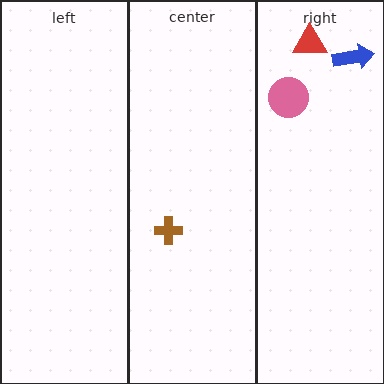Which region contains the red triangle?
The right region.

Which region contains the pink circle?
The right region.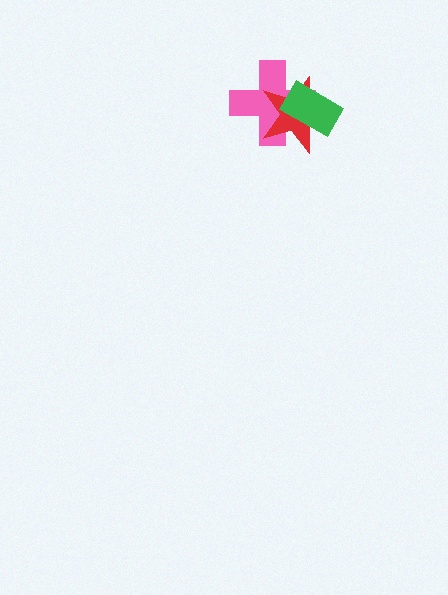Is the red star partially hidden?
Yes, it is partially covered by another shape.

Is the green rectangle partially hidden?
No, no other shape covers it.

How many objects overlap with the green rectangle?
2 objects overlap with the green rectangle.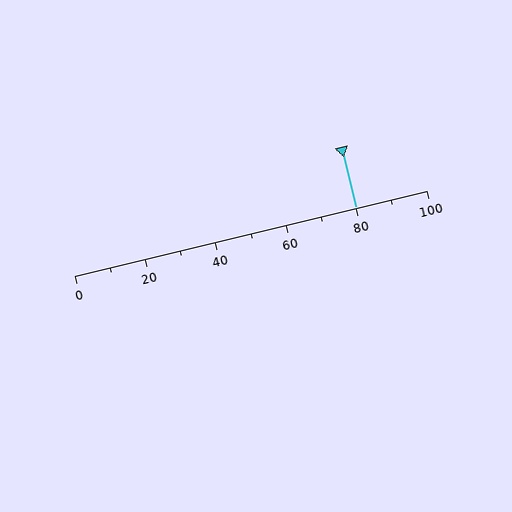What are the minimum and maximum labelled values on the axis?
The axis runs from 0 to 100.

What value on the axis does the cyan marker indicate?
The marker indicates approximately 80.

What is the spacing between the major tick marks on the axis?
The major ticks are spaced 20 apart.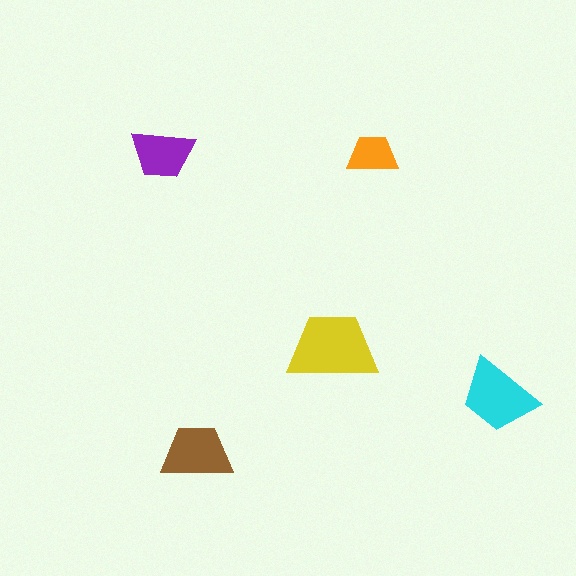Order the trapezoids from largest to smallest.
the yellow one, the cyan one, the brown one, the purple one, the orange one.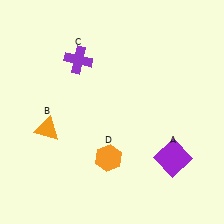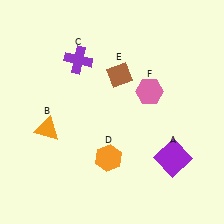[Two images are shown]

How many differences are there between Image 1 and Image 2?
There are 2 differences between the two images.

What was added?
A brown diamond (E), a pink hexagon (F) were added in Image 2.